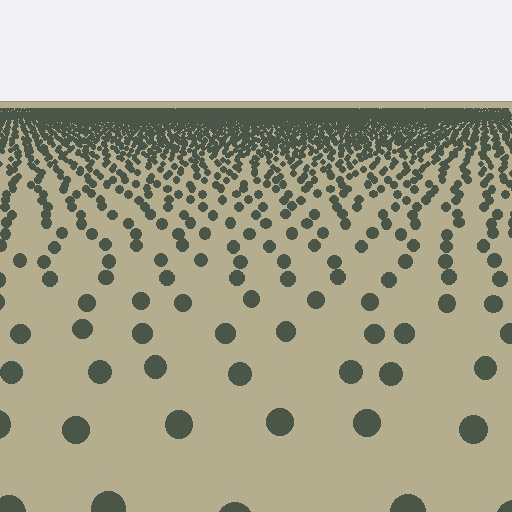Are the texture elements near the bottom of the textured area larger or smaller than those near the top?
Larger. Near the bottom, elements are closer to the viewer and appear at a bigger on-screen size.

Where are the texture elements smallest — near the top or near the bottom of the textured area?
Near the top.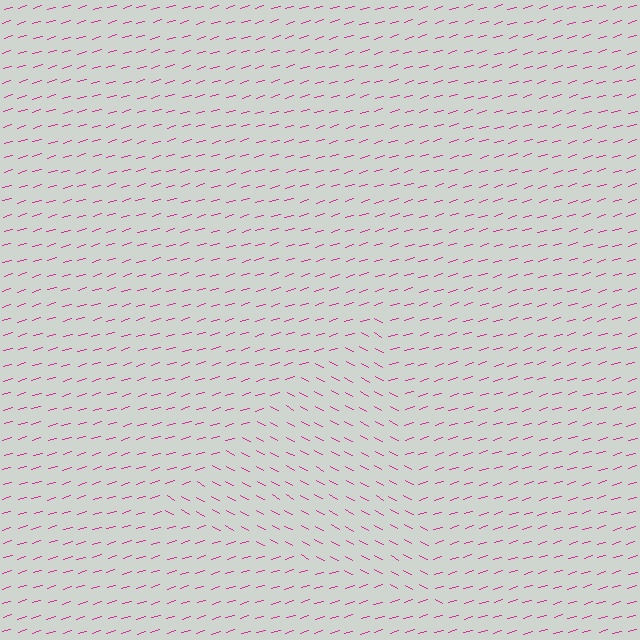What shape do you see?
I see a triangle.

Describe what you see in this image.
The image is filled with small magenta line segments. A triangle region in the image has lines oriented differently from the surrounding lines, creating a visible texture boundary.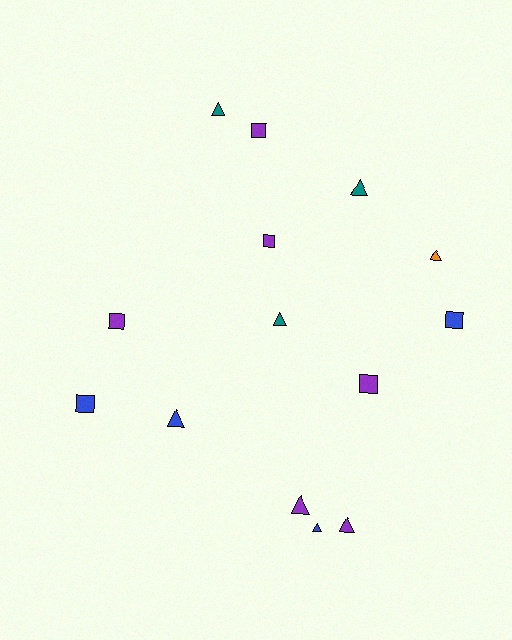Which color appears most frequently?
Purple, with 6 objects.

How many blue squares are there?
There are 2 blue squares.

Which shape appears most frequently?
Triangle, with 8 objects.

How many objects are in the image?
There are 14 objects.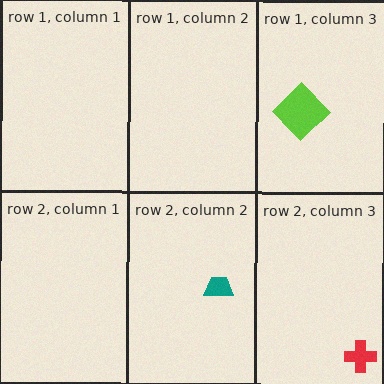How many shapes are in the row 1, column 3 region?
1.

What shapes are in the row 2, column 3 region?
The red cross.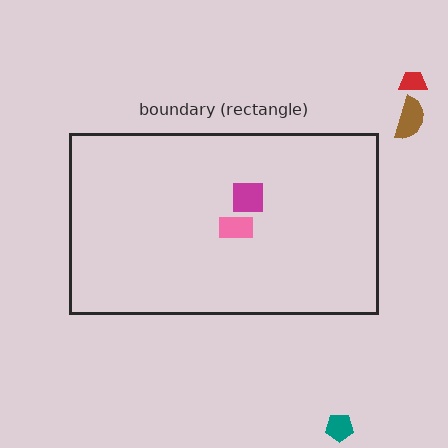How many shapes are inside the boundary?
2 inside, 3 outside.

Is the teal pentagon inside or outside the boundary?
Outside.